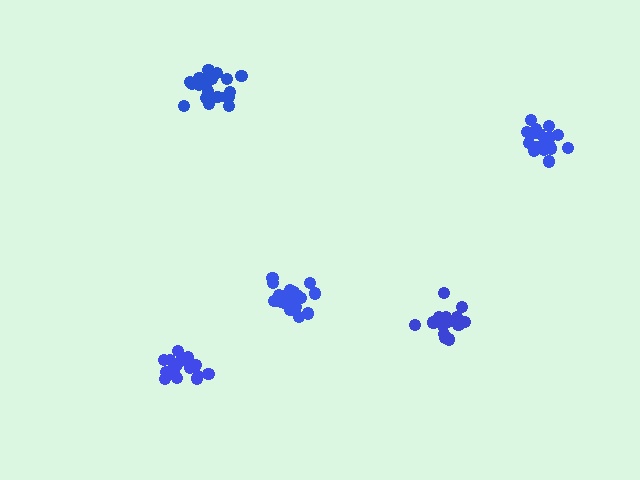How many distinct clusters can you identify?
There are 5 distinct clusters.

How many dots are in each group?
Group 1: 19 dots, Group 2: 21 dots, Group 3: 20 dots, Group 4: 17 dots, Group 5: 18 dots (95 total).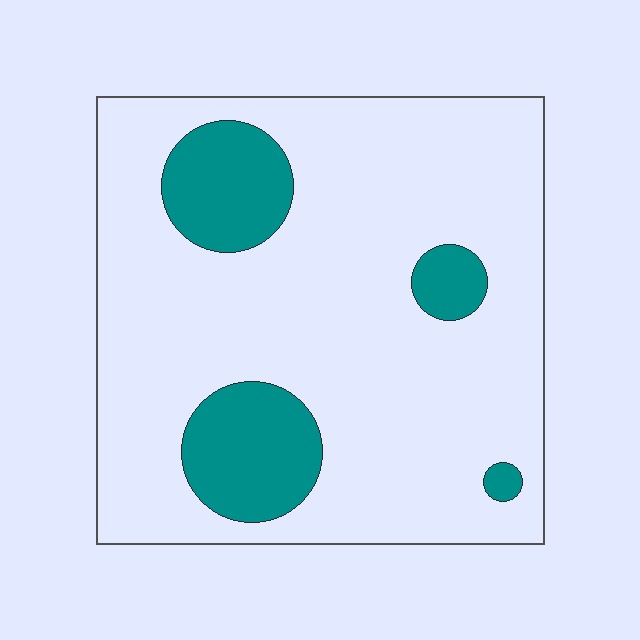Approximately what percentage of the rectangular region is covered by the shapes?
Approximately 20%.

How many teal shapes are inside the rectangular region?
4.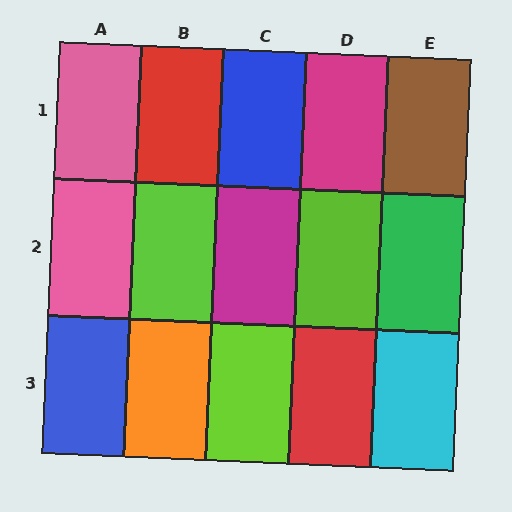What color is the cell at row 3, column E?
Cyan.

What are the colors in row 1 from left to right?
Pink, red, blue, magenta, brown.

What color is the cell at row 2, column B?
Lime.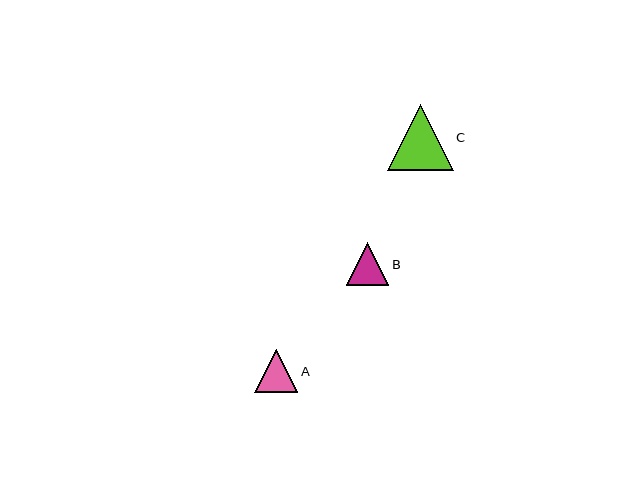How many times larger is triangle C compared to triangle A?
Triangle C is approximately 1.5 times the size of triangle A.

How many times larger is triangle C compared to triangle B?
Triangle C is approximately 1.6 times the size of triangle B.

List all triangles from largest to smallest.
From largest to smallest: C, A, B.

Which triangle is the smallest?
Triangle B is the smallest with a size of approximately 42 pixels.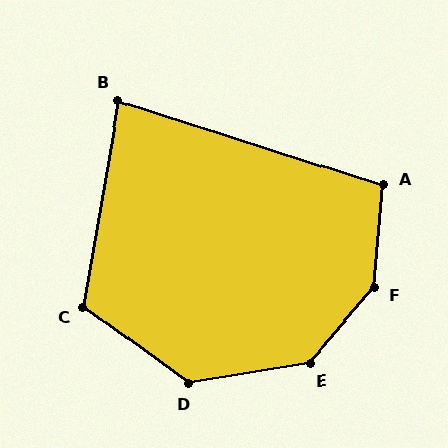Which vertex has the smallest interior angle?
B, at approximately 82 degrees.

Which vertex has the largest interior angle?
F, at approximately 144 degrees.